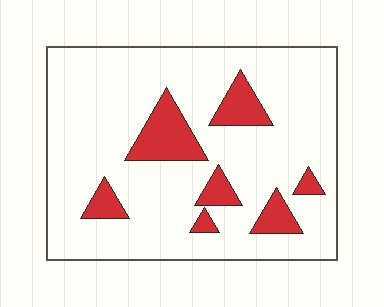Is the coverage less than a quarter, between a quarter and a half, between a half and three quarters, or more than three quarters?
Less than a quarter.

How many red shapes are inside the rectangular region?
7.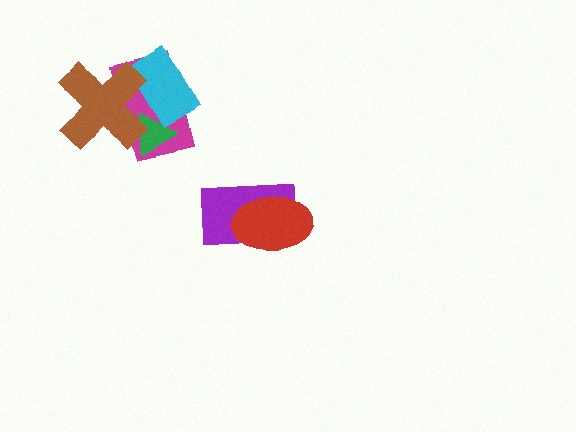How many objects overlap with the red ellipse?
1 object overlaps with the red ellipse.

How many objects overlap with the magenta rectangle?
3 objects overlap with the magenta rectangle.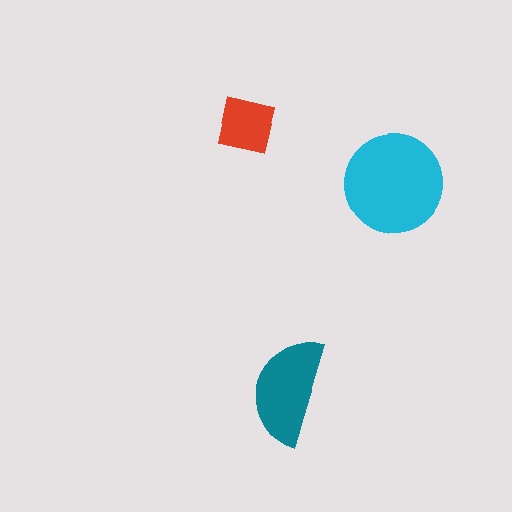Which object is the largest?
The cyan circle.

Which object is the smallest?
The red square.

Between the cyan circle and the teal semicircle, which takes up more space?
The cyan circle.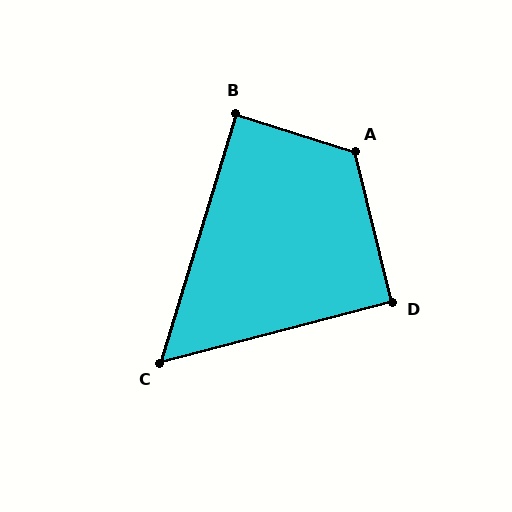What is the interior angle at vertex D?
Approximately 91 degrees (approximately right).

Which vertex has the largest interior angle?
A, at approximately 122 degrees.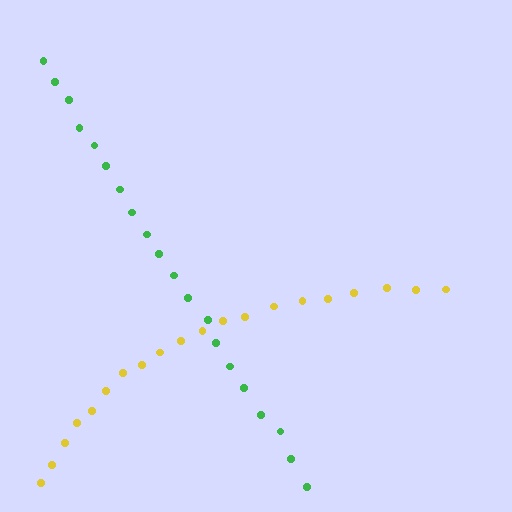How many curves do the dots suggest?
There are 2 distinct paths.